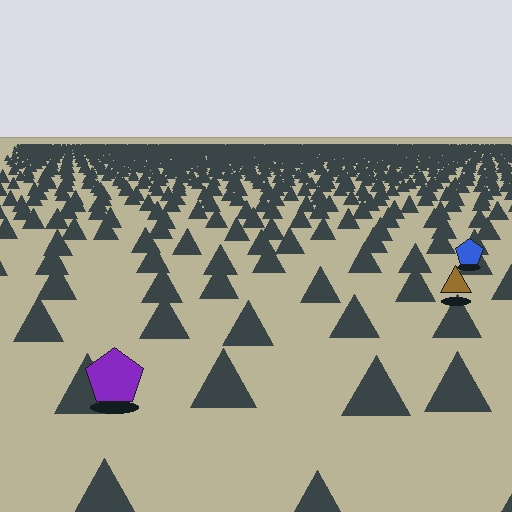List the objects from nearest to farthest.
From nearest to farthest: the purple pentagon, the brown triangle, the blue pentagon.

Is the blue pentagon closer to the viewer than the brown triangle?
No. The brown triangle is closer — you can tell from the texture gradient: the ground texture is coarser near it.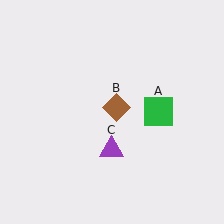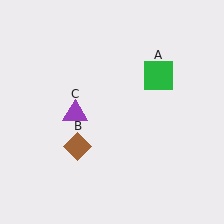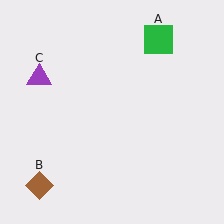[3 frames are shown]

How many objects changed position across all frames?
3 objects changed position: green square (object A), brown diamond (object B), purple triangle (object C).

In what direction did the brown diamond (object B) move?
The brown diamond (object B) moved down and to the left.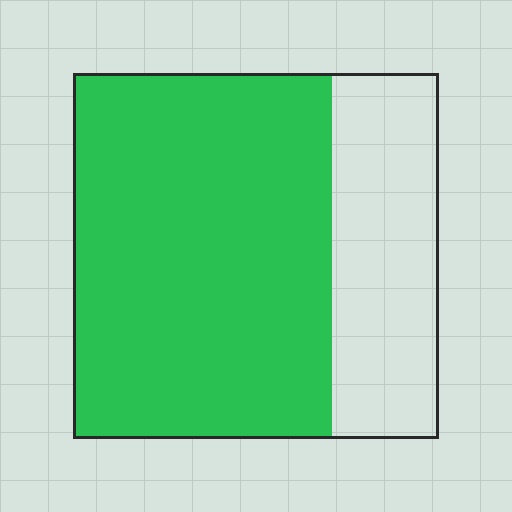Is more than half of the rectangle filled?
Yes.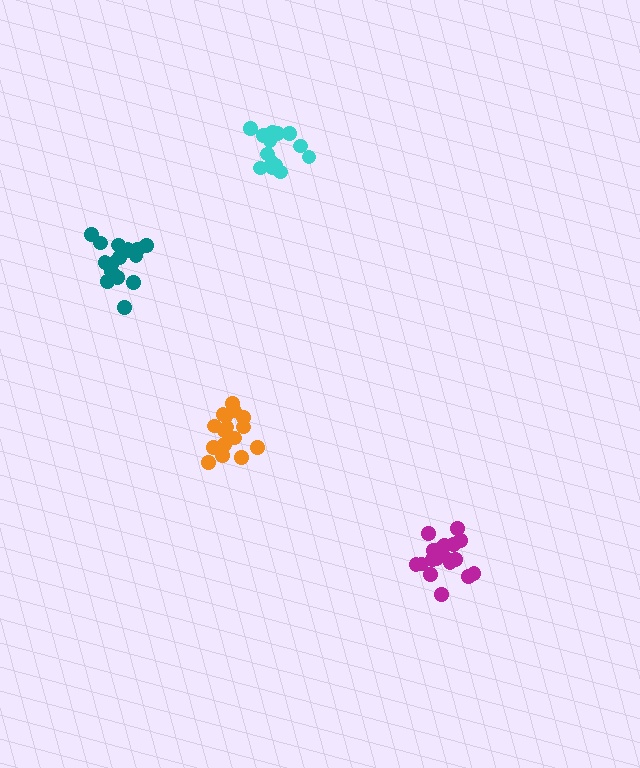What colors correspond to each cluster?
The clusters are colored: magenta, teal, cyan, orange.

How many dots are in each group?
Group 1: 18 dots, Group 2: 17 dots, Group 3: 14 dots, Group 4: 16 dots (65 total).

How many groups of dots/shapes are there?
There are 4 groups.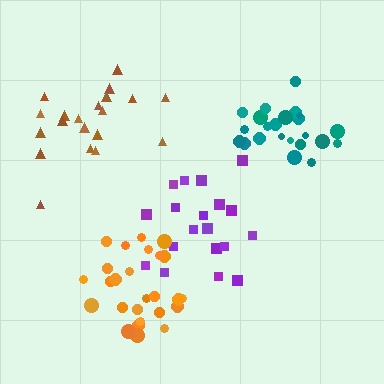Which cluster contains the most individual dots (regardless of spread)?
Orange (26).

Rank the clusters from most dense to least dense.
teal, orange, brown, purple.